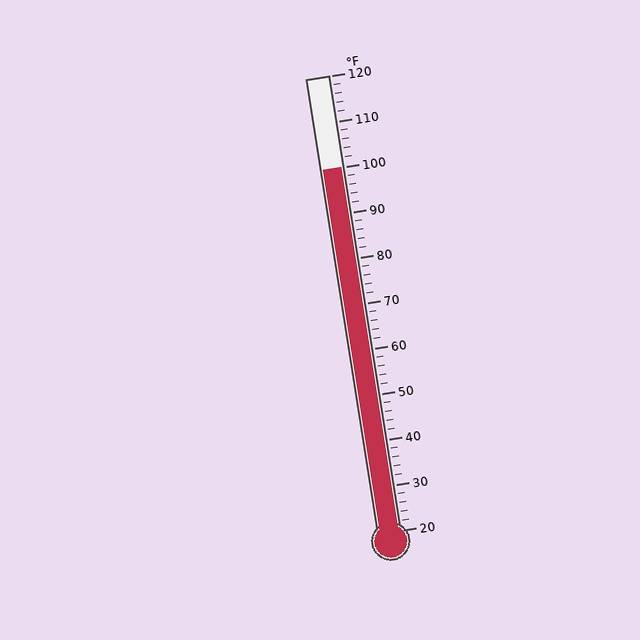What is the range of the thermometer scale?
The thermometer scale ranges from 20°F to 120°F.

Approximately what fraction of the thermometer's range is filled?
The thermometer is filled to approximately 80% of its range.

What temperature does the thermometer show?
The thermometer shows approximately 100°F.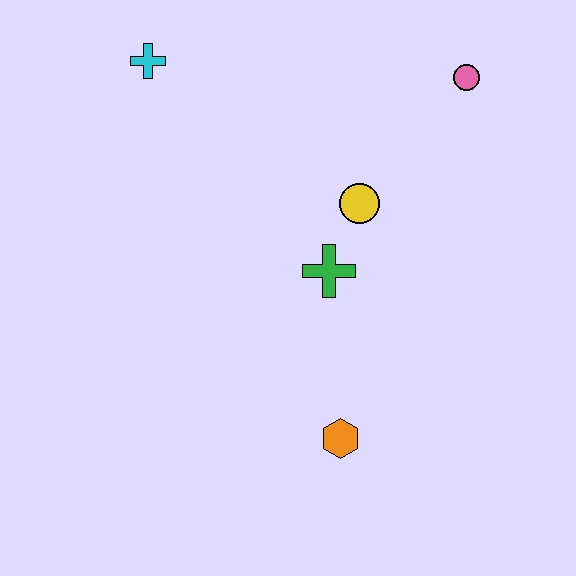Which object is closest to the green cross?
The yellow circle is closest to the green cross.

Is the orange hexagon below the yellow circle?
Yes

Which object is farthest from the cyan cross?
The orange hexagon is farthest from the cyan cross.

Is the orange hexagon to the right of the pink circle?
No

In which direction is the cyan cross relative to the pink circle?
The cyan cross is to the left of the pink circle.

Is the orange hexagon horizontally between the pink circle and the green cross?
Yes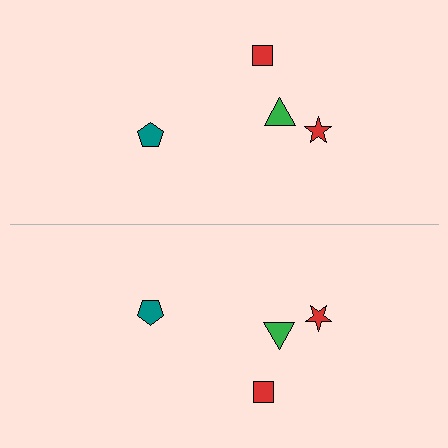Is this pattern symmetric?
Yes, this pattern has bilateral (reflection) symmetry.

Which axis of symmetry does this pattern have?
The pattern has a horizontal axis of symmetry running through the center of the image.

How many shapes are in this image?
There are 8 shapes in this image.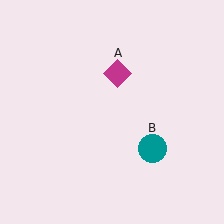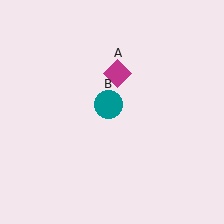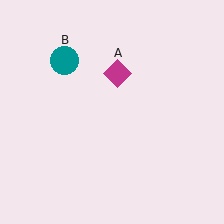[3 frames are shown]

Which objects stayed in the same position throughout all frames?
Magenta diamond (object A) remained stationary.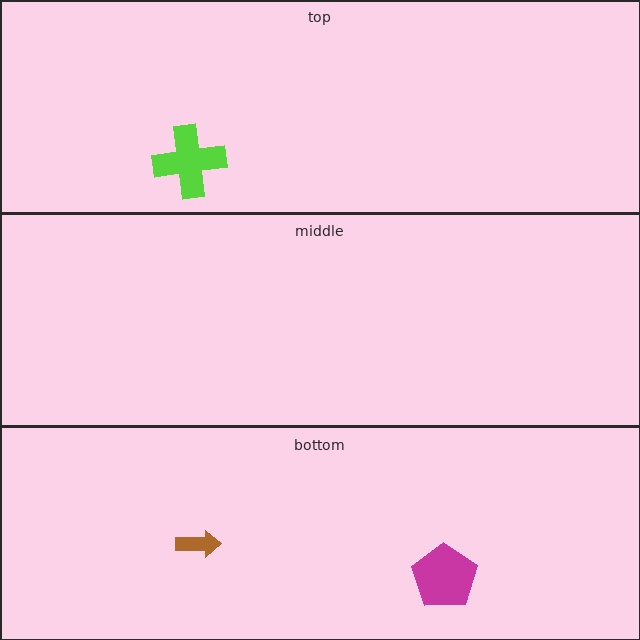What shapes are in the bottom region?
The brown arrow, the magenta pentagon.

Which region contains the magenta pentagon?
The bottom region.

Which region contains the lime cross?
The top region.